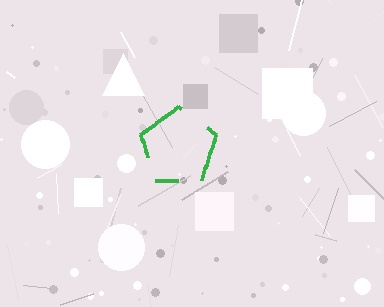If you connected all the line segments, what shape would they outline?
They would outline a pentagon.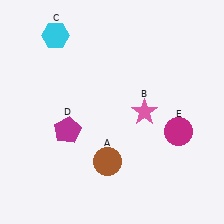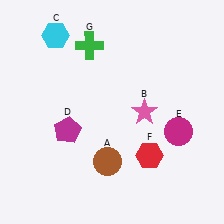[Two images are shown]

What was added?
A red hexagon (F), a green cross (G) were added in Image 2.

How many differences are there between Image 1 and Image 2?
There are 2 differences between the two images.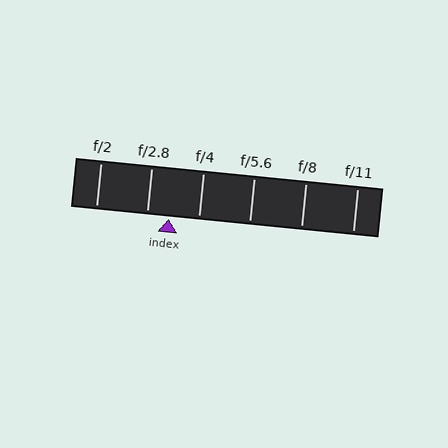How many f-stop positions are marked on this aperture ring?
There are 6 f-stop positions marked.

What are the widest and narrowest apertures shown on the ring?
The widest aperture shown is f/2 and the narrowest is f/11.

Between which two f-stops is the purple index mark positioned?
The index mark is between f/2.8 and f/4.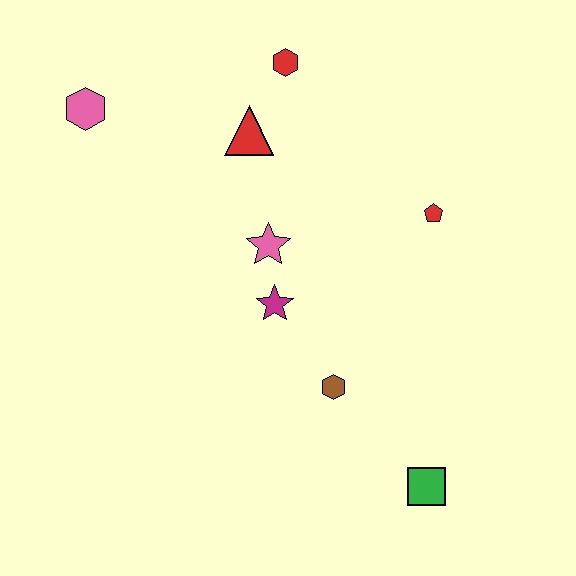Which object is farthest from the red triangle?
The green square is farthest from the red triangle.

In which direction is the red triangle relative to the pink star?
The red triangle is above the pink star.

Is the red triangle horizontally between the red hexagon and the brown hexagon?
No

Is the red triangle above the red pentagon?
Yes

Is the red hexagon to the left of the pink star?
No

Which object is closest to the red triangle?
The red hexagon is closest to the red triangle.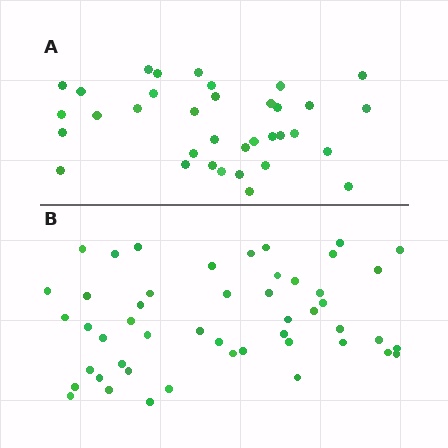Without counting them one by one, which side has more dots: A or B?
Region B (the bottom region) has more dots.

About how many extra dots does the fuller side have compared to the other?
Region B has approximately 15 more dots than region A.